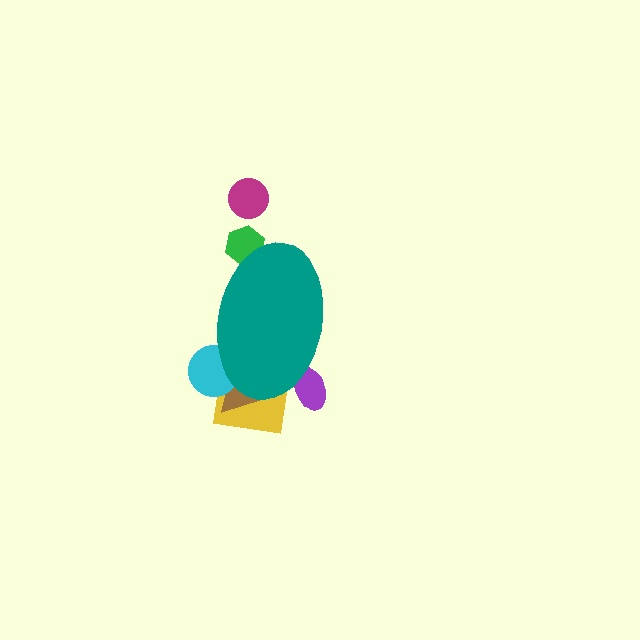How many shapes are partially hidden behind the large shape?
5 shapes are partially hidden.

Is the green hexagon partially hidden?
Yes, the green hexagon is partially hidden behind the teal ellipse.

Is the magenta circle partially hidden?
No, the magenta circle is fully visible.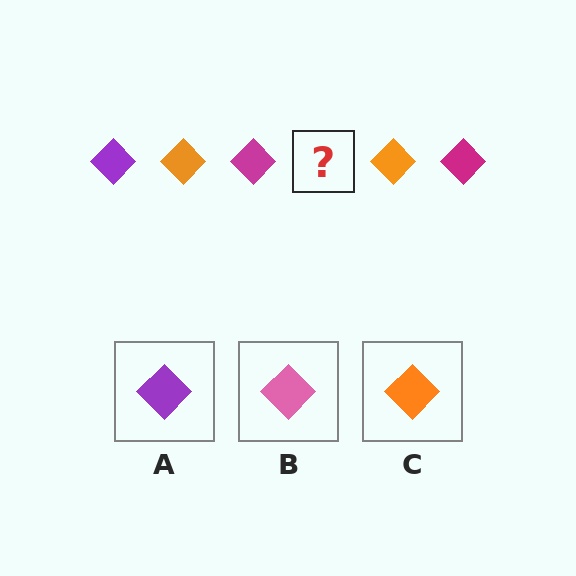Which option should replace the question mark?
Option A.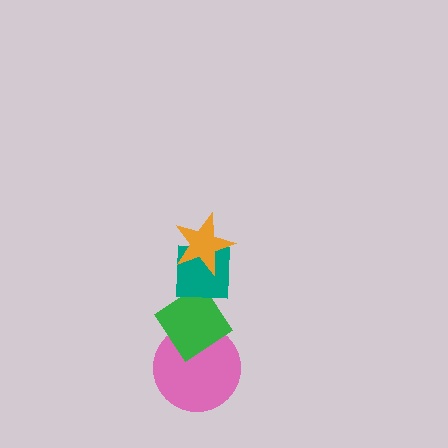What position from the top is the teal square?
The teal square is 2nd from the top.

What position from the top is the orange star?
The orange star is 1st from the top.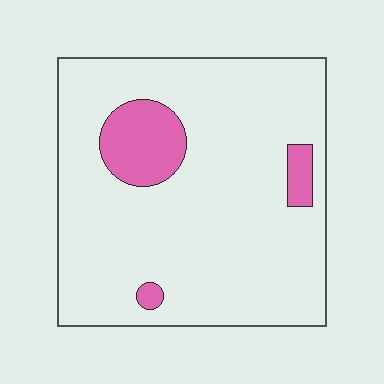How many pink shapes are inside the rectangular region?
3.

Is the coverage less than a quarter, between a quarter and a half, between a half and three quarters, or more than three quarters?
Less than a quarter.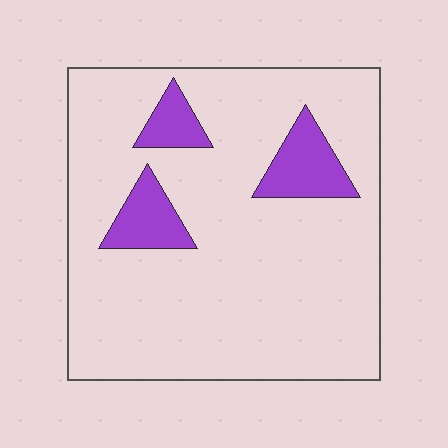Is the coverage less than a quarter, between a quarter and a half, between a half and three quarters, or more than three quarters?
Less than a quarter.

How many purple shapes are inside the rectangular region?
3.